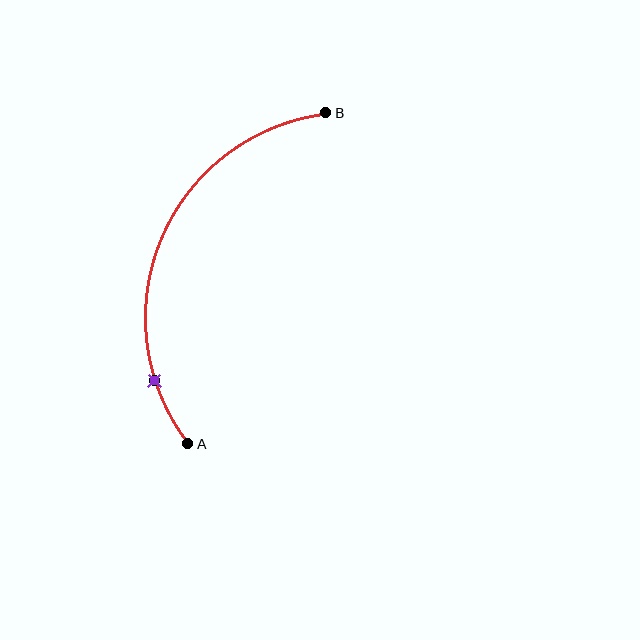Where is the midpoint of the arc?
The arc midpoint is the point on the curve farthest from the straight line joining A and B. It sits to the left of that line.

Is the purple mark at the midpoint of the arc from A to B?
No. The purple mark lies on the arc but is closer to endpoint A. The arc midpoint would be at the point on the curve equidistant along the arc from both A and B.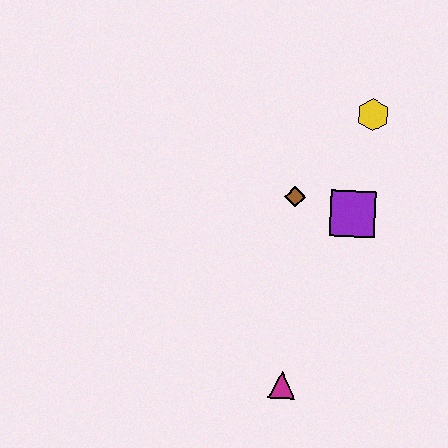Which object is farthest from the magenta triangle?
The yellow hexagon is farthest from the magenta triangle.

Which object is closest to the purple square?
The brown diamond is closest to the purple square.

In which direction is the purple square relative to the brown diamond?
The purple square is to the right of the brown diamond.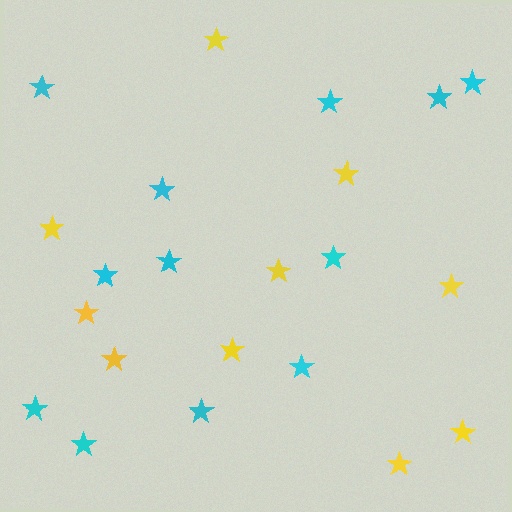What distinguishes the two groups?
There are 2 groups: one group of yellow stars (10) and one group of cyan stars (12).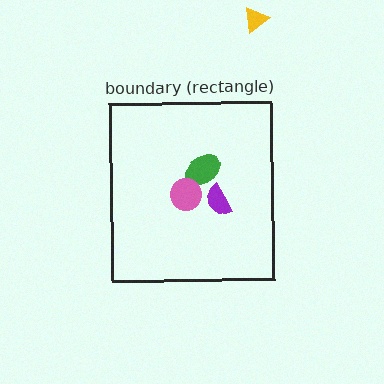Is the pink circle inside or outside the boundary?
Inside.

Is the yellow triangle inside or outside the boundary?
Outside.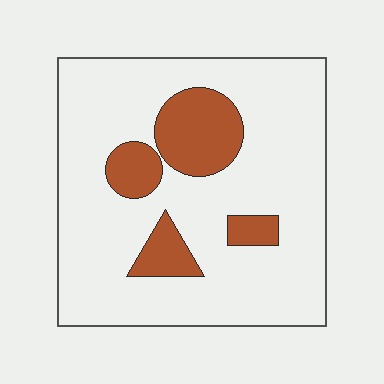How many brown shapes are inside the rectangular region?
4.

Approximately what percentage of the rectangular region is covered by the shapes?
Approximately 20%.